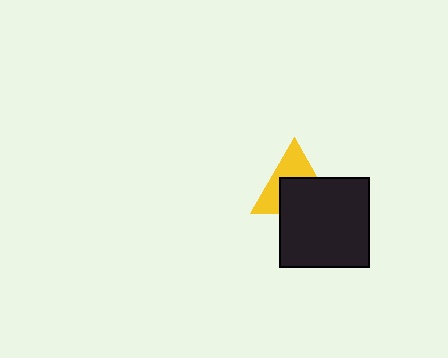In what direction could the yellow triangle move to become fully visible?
The yellow triangle could move up. That would shift it out from behind the black square entirely.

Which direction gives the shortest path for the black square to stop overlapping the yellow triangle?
Moving down gives the shortest separation.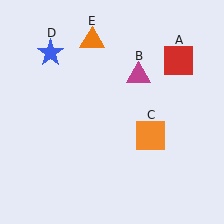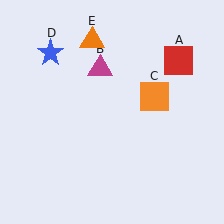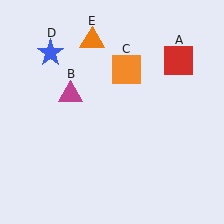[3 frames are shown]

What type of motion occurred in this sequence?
The magenta triangle (object B), orange square (object C) rotated counterclockwise around the center of the scene.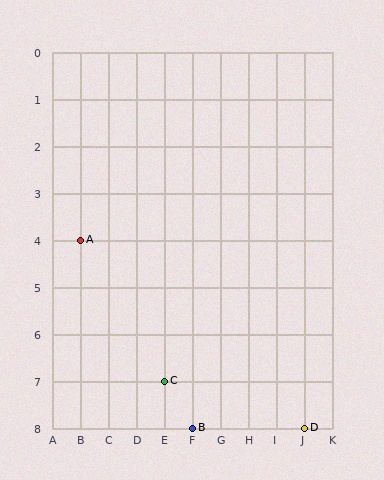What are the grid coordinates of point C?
Point C is at grid coordinates (E, 7).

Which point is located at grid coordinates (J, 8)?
Point D is at (J, 8).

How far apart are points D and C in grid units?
Points D and C are 5 columns and 1 row apart (about 5.1 grid units diagonally).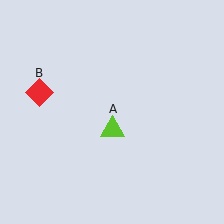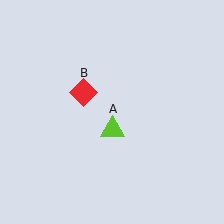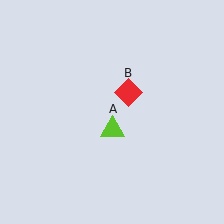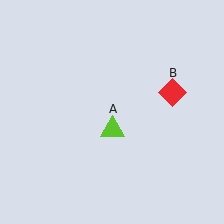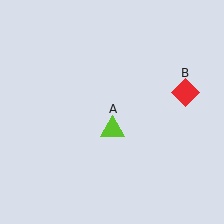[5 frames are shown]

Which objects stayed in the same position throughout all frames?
Lime triangle (object A) remained stationary.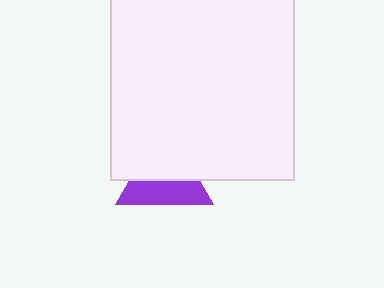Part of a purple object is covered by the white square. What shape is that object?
It is a triangle.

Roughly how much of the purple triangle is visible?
About half of it is visible (roughly 48%).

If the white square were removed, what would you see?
You would see the complete purple triangle.